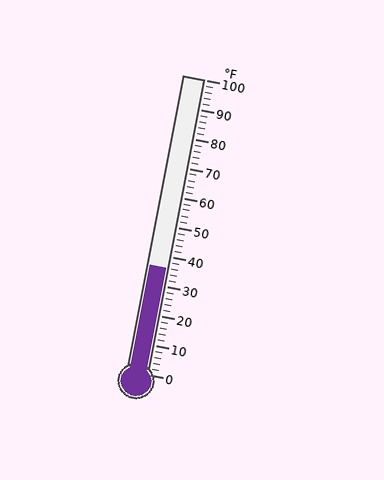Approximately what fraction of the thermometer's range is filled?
The thermometer is filled to approximately 35% of its range.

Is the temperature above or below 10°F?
The temperature is above 10°F.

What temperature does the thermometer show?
The thermometer shows approximately 36°F.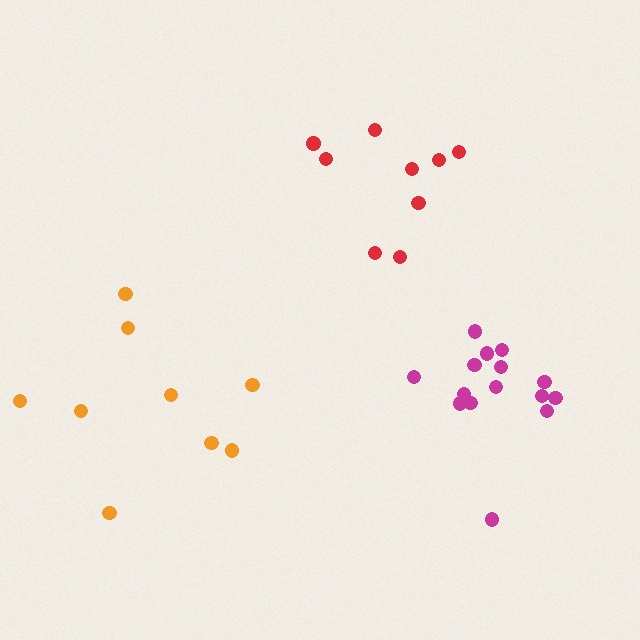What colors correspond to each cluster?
The clusters are colored: orange, red, magenta.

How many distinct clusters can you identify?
There are 3 distinct clusters.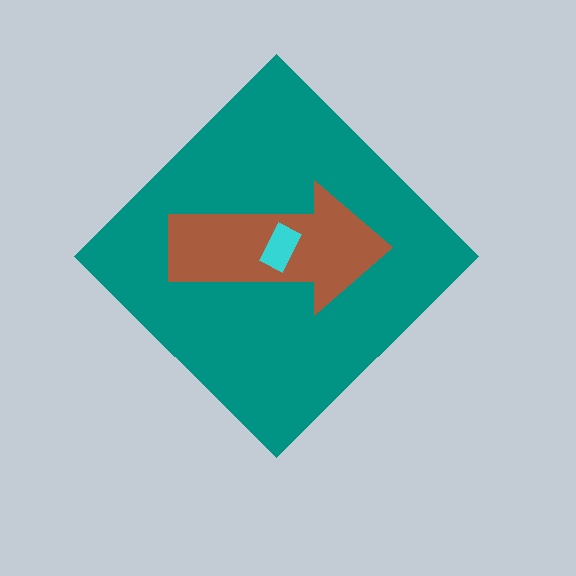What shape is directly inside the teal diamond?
The brown arrow.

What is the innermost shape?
The cyan rectangle.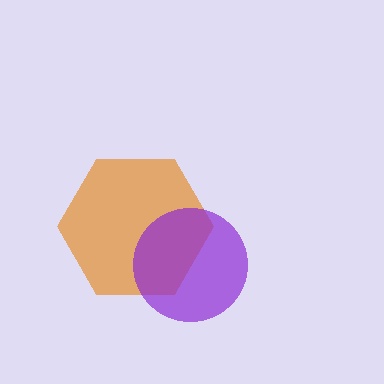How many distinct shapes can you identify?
There are 2 distinct shapes: an orange hexagon, a purple circle.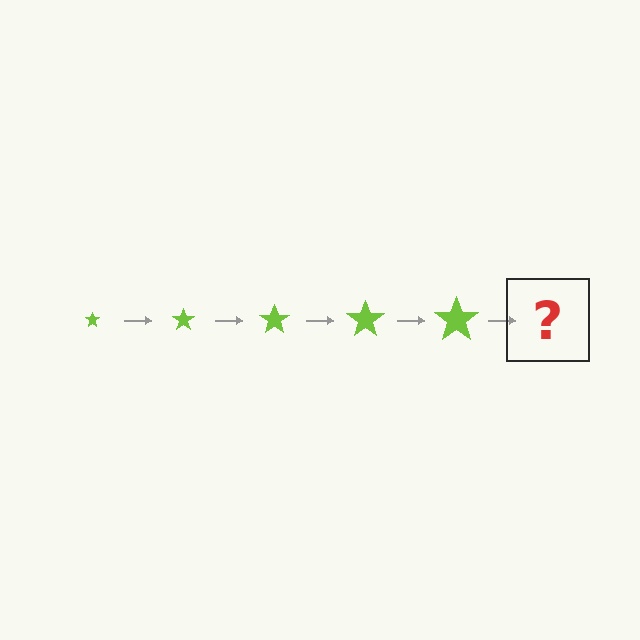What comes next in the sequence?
The next element should be a lime star, larger than the previous one.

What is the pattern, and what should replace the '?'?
The pattern is that the star gets progressively larger each step. The '?' should be a lime star, larger than the previous one.